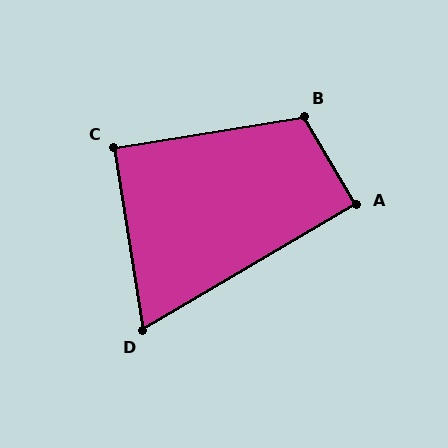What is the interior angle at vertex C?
Approximately 90 degrees (approximately right).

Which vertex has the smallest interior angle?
D, at approximately 69 degrees.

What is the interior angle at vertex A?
Approximately 90 degrees (approximately right).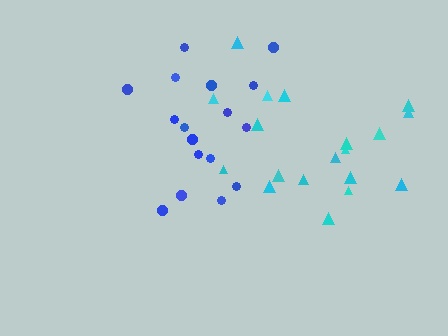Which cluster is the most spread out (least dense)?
Cyan.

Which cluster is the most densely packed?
Blue.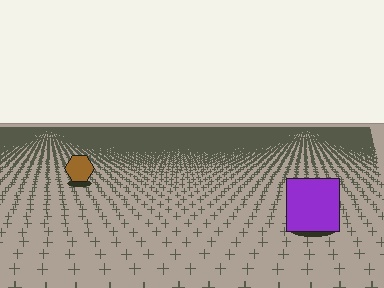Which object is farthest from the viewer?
The brown hexagon is farthest from the viewer. It appears smaller and the ground texture around it is denser.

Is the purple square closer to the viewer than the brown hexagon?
Yes. The purple square is closer — you can tell from the texture gradient: the ground texture is coarser near it.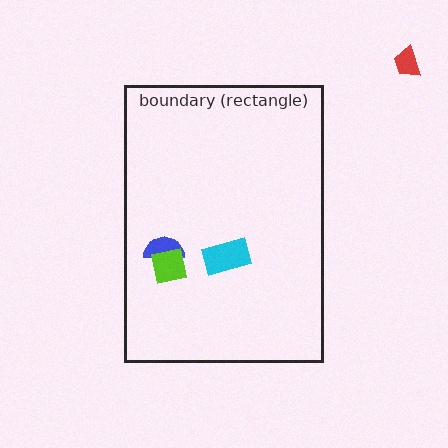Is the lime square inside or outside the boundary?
Inside.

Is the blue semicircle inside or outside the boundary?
Inside.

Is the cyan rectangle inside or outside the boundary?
Inside.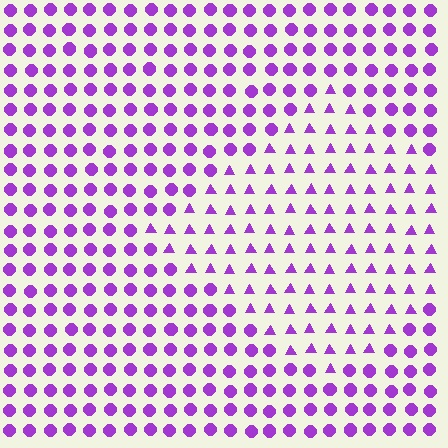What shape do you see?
I see a diamond.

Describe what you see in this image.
The image is filled with small purple elements arranged in a uniform grid. A diamond-shaped region contains triangles, while the surrounding area contains circles. The boundary is defined purely by the change in element shape.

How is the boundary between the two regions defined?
The boundary is defined by a change in element shape: triangles inside vs. circles outside. All elements share the same color and spacing.